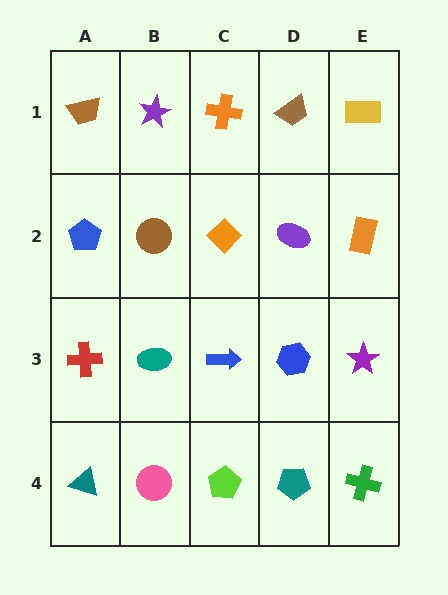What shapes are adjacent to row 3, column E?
An orange rectangle (row 2, column E), a green cross (row 4, column E), a blue hexagon (row 3, column D).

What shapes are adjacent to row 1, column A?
A blue pentagon (row 2, column A), a purple star (row 1, column B).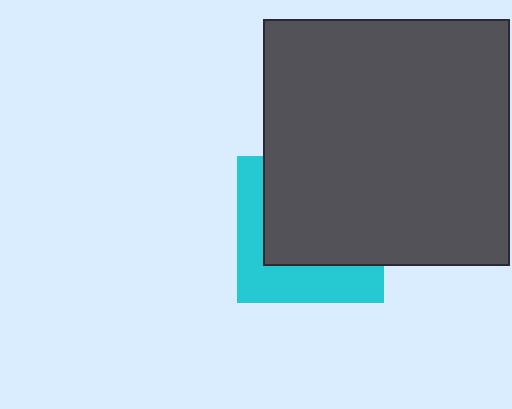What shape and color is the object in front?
The object in front is a dark gray square.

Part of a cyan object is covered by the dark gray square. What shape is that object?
It is a square.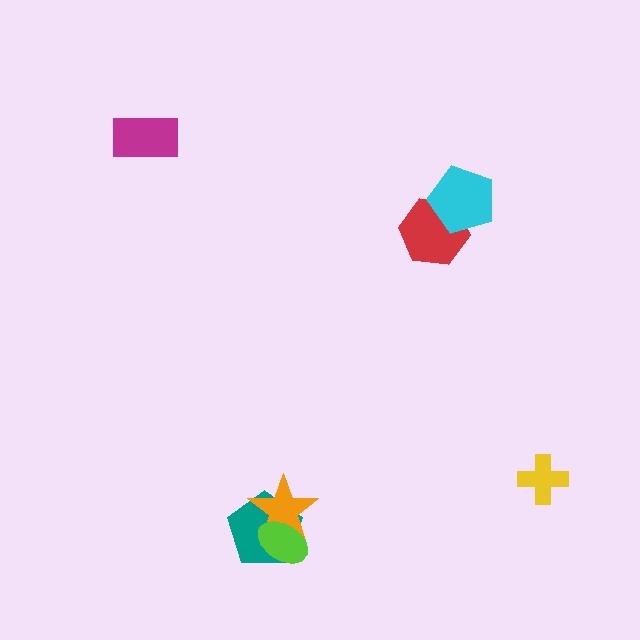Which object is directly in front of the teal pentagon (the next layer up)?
The orange star is directly in front of the teal pentagon.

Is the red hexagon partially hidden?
Yes, it is partially covered by another shape.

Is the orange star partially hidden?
Yes, it is partially covered by another shape.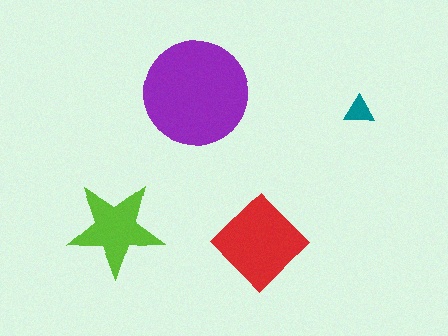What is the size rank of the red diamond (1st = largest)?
2nd.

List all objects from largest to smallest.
The purple circle, the red diamond, the lime star, the teal triangle.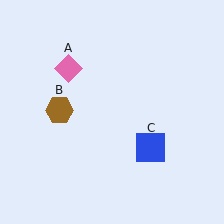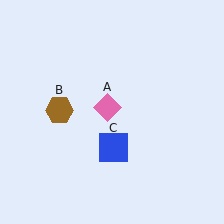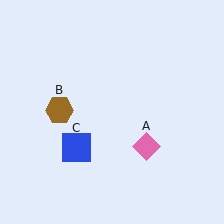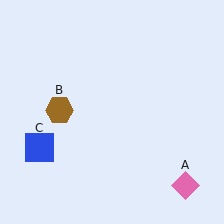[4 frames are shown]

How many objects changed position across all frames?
2 objects changed position: pink diamond (object A), blue square (object C).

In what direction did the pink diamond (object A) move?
The pink diamond (object A) moved down and to the right.